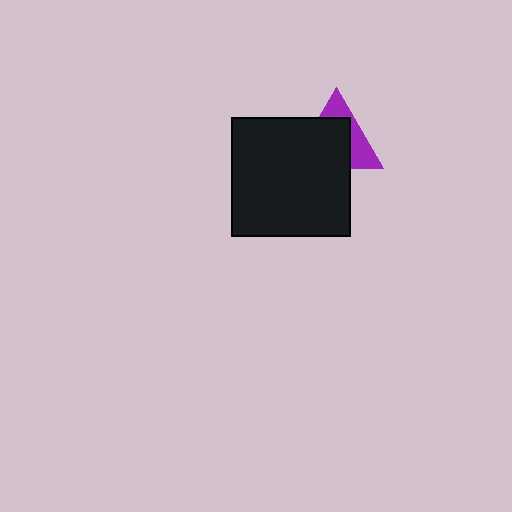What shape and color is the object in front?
The object in front is a black square.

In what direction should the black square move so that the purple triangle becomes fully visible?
The black square should move toward the lower-left. That is the shortest direction to clear the overlap and leave the purple triangle fully visible.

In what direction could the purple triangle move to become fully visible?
The purple triangle could move toward the upper-right. That would shift it out from behind the black square entirely.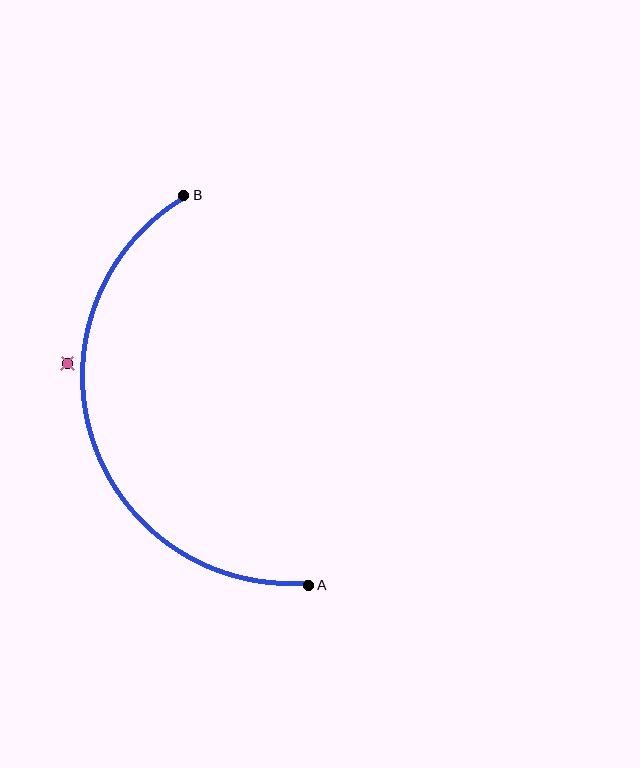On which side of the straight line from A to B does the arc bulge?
The arc bulges to the left of the straight line connecting A and B.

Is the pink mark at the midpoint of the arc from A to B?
No — the pink mark does not lie on the arc at all. It sits slightly outside the curve.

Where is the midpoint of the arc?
The arc midpoint is the point on the curve farthest from the straight line joining A and B. It sits to the left of that line.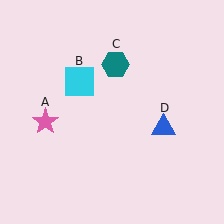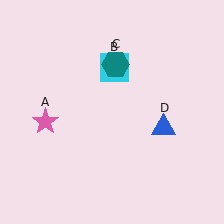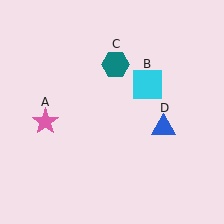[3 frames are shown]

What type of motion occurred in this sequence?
The cyan square (object B) rotated clockwise around the center of the scene.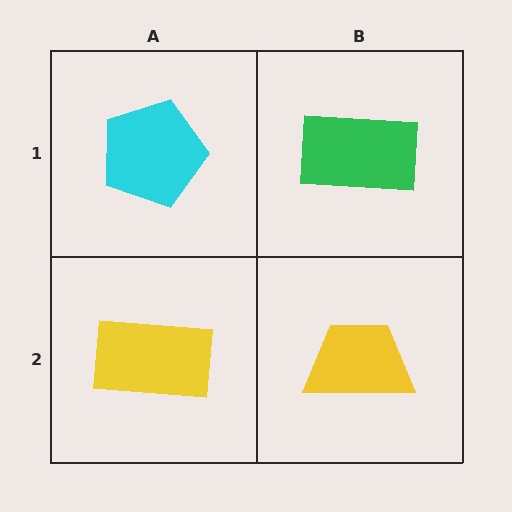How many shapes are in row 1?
2 shapes.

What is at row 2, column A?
A yellow rectangle.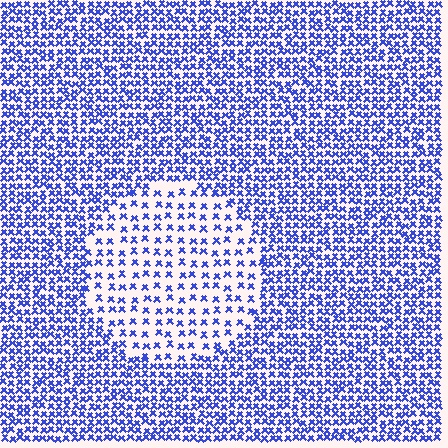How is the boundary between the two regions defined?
The boundary is defined by a change in element density (approximately 2.2x ratio). All elements are the same color, size, and shape.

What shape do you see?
I see a circle.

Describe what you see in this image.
The image contains small blue elements arranged at two different densities. A circle-shaped region is visible where the elements are less densely packed than the surrounding area.